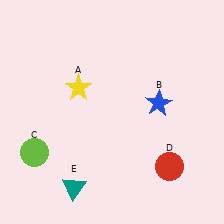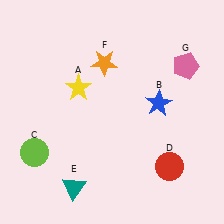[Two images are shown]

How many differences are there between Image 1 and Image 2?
There are 2 differences between the two images.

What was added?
An orange star (F), a pink pentagon (G) were added in Image 2.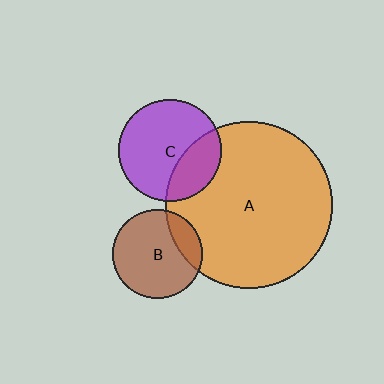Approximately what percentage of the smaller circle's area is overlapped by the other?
Approximately 20%.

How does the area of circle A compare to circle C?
Approximately 2.7 times.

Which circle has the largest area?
Circle A (orange).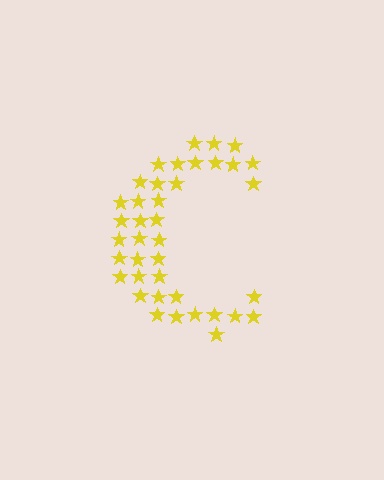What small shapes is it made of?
It is made of small stars.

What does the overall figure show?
The overall figure shows the letter C.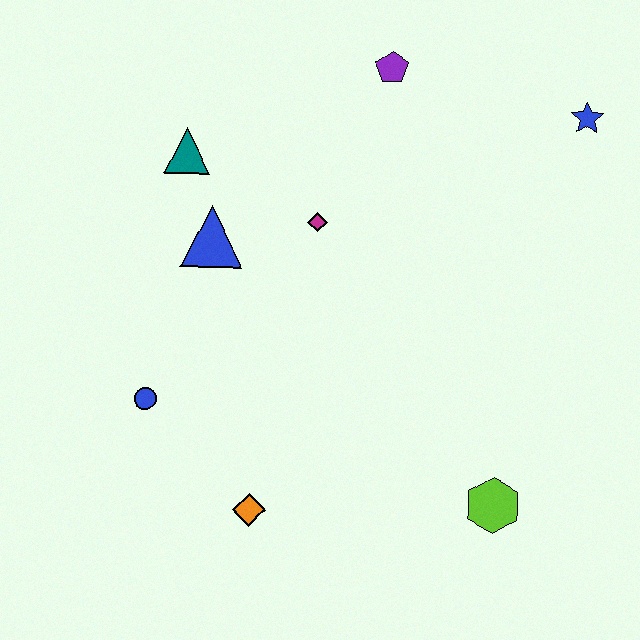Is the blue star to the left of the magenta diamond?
No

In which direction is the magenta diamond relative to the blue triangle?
The magenta diamond is to the right of the blue triangle.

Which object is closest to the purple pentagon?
The magenta diamond is closest to the purple pentagon.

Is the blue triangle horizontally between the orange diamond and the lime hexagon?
No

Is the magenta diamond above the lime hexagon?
Yes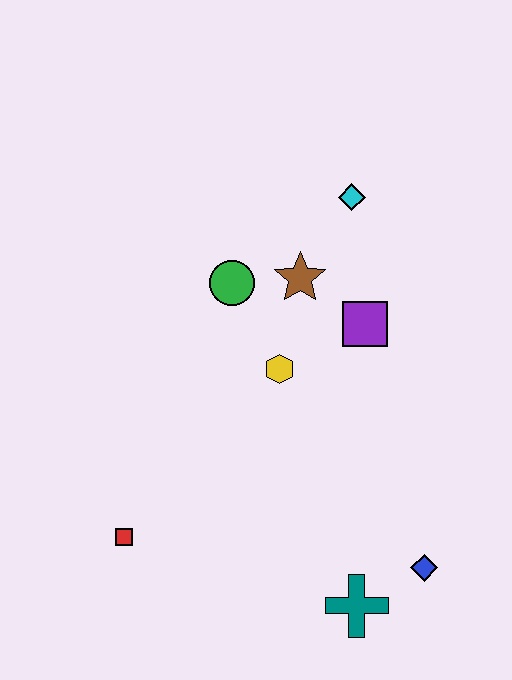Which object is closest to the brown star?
The green circle is closest to the brown star.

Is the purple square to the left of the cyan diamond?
No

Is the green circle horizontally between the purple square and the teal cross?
No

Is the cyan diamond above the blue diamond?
Yes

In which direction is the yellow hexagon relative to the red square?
The yellow hexagon is above the red square.